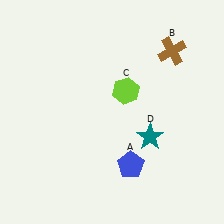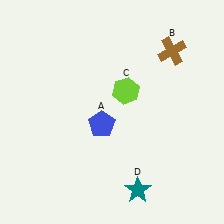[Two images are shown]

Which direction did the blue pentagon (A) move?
The blue pentagon (A) moved up.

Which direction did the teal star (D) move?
The teal star (D) moved down.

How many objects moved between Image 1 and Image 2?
2 objects moved between the two images.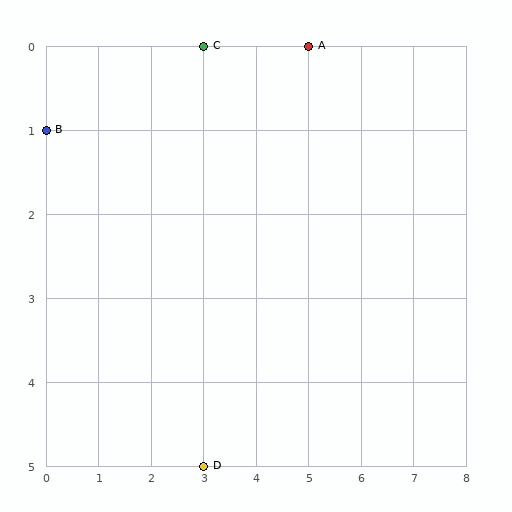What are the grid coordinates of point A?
Point A is at grid coordinates (5, 0).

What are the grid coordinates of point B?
Point B is at grid coordinates (0, 1).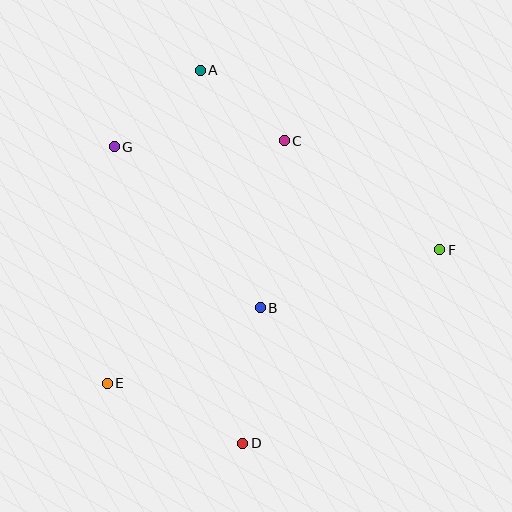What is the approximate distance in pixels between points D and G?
The distance between D and G is approximately 323 pixels.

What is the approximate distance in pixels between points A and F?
The distance between A and F is approximately 299 pixels.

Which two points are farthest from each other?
Points A and D are farthest from each other.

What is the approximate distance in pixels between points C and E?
The distance between C and E is approximately 300 pixels.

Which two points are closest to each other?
Points A and C are closest to each other.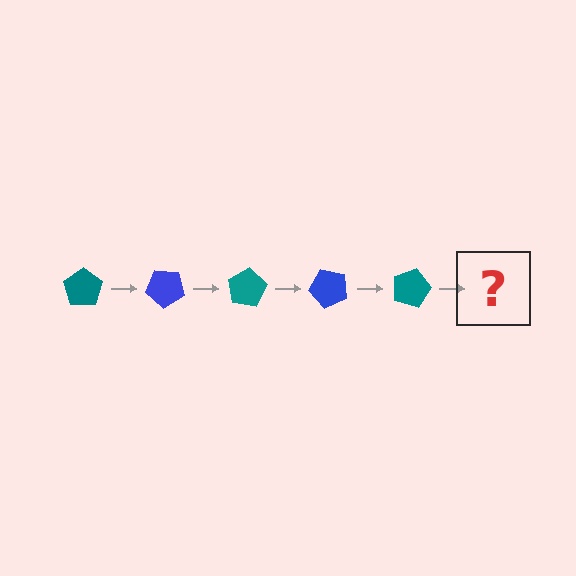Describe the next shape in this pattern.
It should be a blue pentagon, rotated 200 degrees from the start.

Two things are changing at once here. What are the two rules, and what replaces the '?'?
The two rules are that it rotates 40 degrees each step and the color cycles through teal and blue. The '?' should be a blue pentagon, rotated 200 degrees from the start.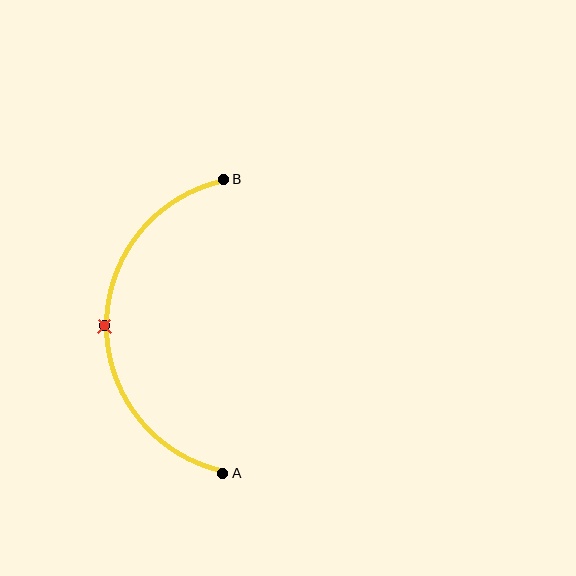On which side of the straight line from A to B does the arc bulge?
The arc bulges to the left of the straight line connecting A and B.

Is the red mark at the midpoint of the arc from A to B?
Yes. The red mark lies on the arc at equal arc-length from both A and B — it is the arc midpoint.